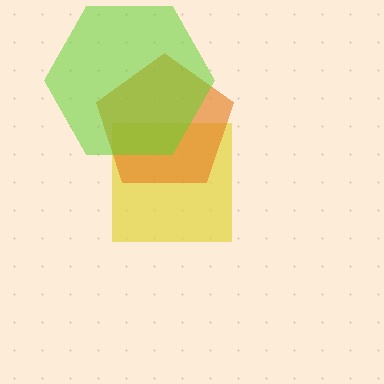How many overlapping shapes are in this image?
There are 3 overlapping shapes in the image.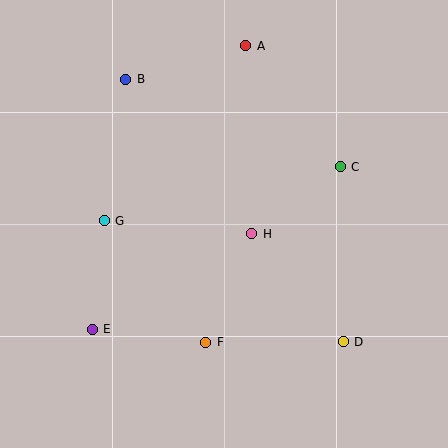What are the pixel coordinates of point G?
Point G is at (104, 221).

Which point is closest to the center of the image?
Point H at (252, 234) is closest to the center.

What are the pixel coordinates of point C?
Point C is at (340, 167).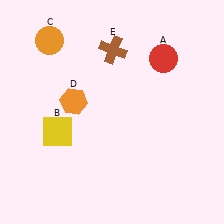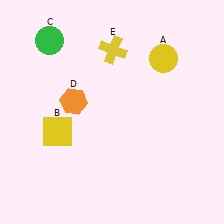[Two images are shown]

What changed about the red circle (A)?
In Image 1, A is red. In Image 2, it changed to yellow.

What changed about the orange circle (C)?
In Image 1, C is orange. In Image 2, it changed to green.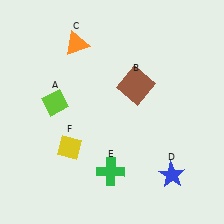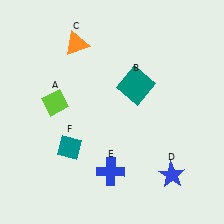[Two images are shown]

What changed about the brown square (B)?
In Image 1, B is brown. In Image 2, it changed to teal.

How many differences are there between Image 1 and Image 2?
There are 3 differences between the two images.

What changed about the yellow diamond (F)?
In Image 1, F is yellow. In Image 2, it changed to teal.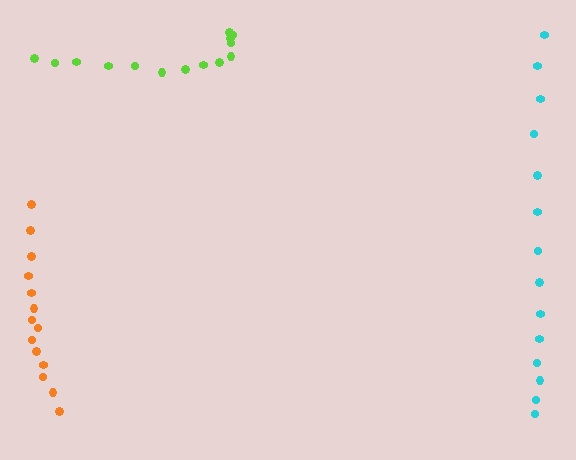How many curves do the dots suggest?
There are 3 distinct paths.